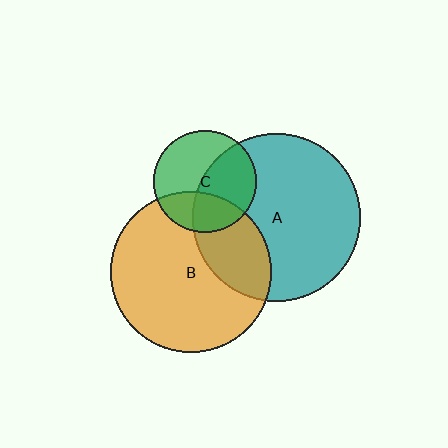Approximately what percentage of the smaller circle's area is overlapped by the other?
Approximately 30%.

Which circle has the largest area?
Circle A (teal).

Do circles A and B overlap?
Yes.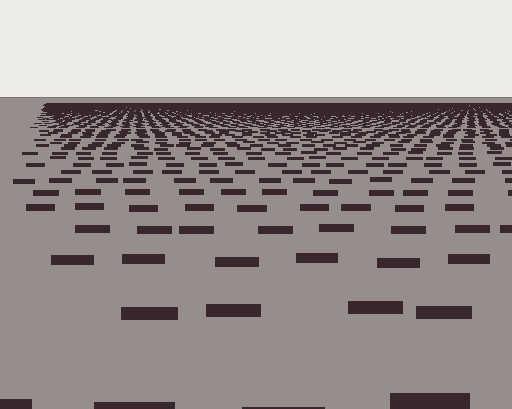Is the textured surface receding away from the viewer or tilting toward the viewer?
The surface is receding away from the viewer. Texture elements get smaller and denser toward the top.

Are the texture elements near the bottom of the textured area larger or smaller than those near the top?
Larger. Near the bottom, elements are closer to the viewer and appear at a bigger on-screen size.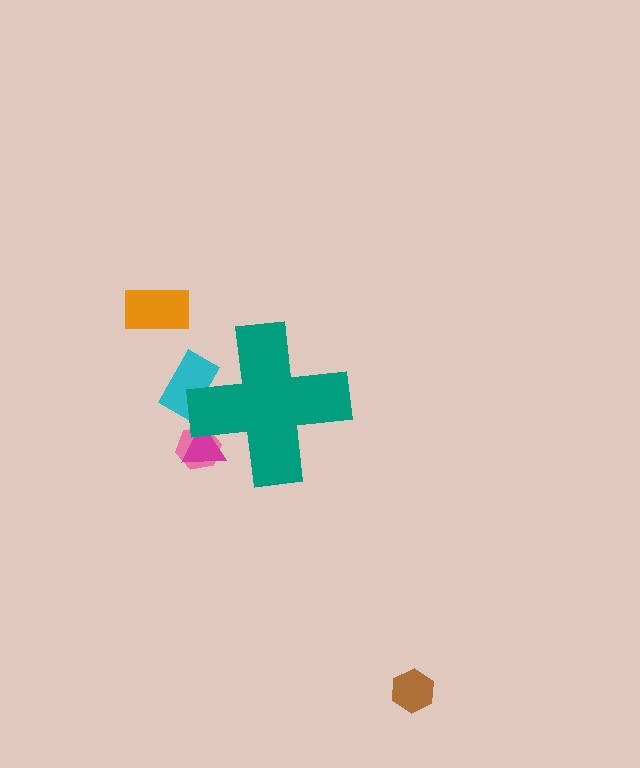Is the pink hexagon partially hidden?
Yes, the pink hexagon is partially hidden behind the teal cross.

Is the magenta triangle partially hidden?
Yes, the magenta triangle is partially hidden behind the teal cross.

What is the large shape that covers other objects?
A teal cross.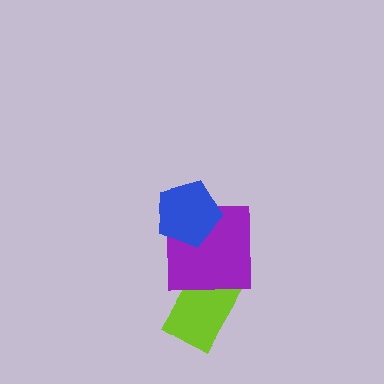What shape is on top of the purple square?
The blue pentagon is on top of the purple square.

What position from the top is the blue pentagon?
The blue pentagon is 1st from the top.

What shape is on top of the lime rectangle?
The purple square is on top of the lime rectangle.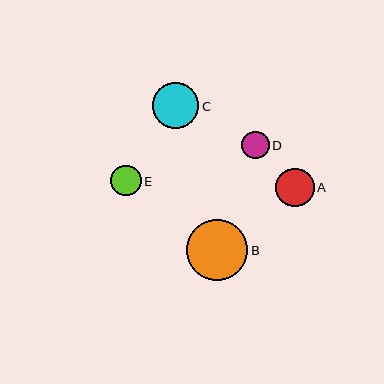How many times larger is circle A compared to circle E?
Circle A is approximately 1.3 times the size of circle E.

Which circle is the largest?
Circle B is the largest with a size of approximately 62 pixels.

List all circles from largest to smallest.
From largest to smallest: B, C, A, E, D.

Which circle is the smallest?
Circle D is the smallest with a size of approximately 28 pixels.